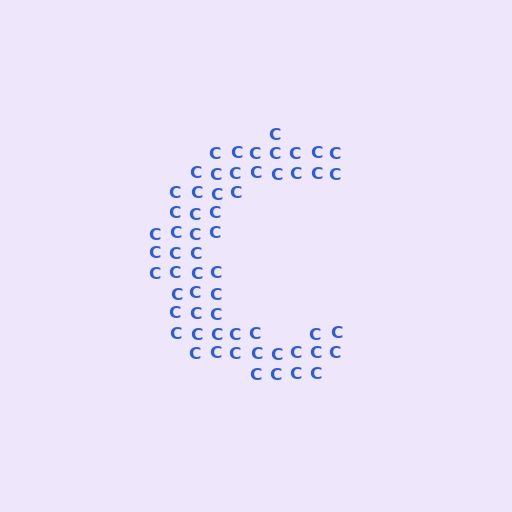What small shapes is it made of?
It is made of small letter C's.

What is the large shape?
The large shape is the letter C.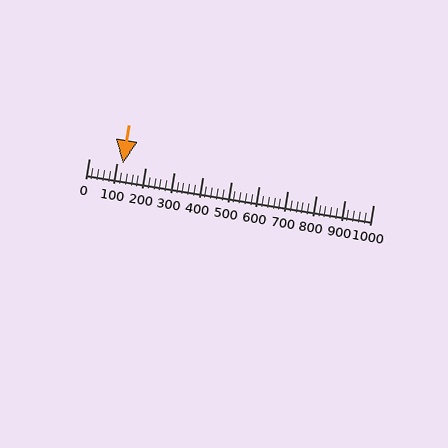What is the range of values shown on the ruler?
The ruler shows values from 0 to 1000.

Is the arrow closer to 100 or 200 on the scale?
The arrow is closer to 100.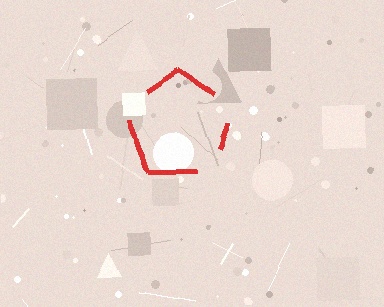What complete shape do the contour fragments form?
The contour fragments form a pentagon.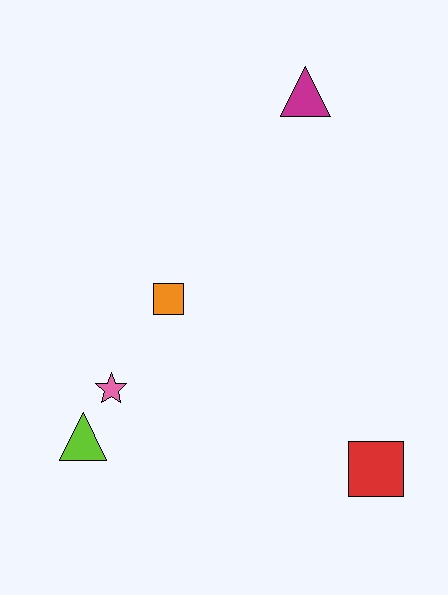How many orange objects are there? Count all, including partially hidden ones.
There is 1 orange object.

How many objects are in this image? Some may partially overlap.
There are 5 objects.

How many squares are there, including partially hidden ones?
There are 2 squares.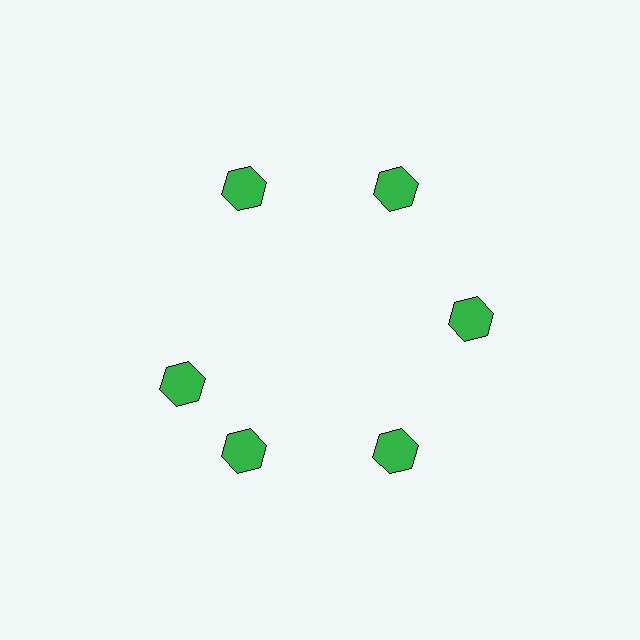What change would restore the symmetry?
The symmetry would be restored by rotating it back into even spacing with its neighbors so that all 6 hexagons sit at equal angles and equal distance from the center.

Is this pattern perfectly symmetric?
No. The 6 green hexagons are arranged in a ring, but one element near the 9 o'clock position is rotated out of alignment along the ring, breaking the 6-fold rotational symmetry.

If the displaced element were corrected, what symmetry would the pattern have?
It would have 6-fold rotational symmetry — the pattern would map onto itself every 60 degrees.